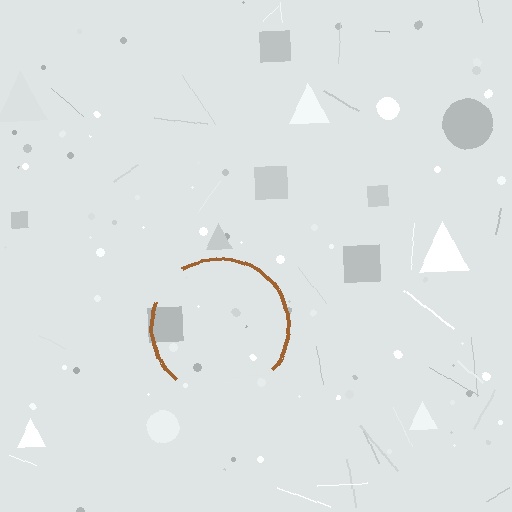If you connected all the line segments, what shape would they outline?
They would outline a circle.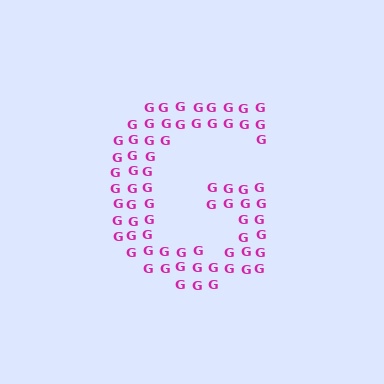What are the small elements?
The small elements are letter G's.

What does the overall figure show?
The overall figure shows the letter G.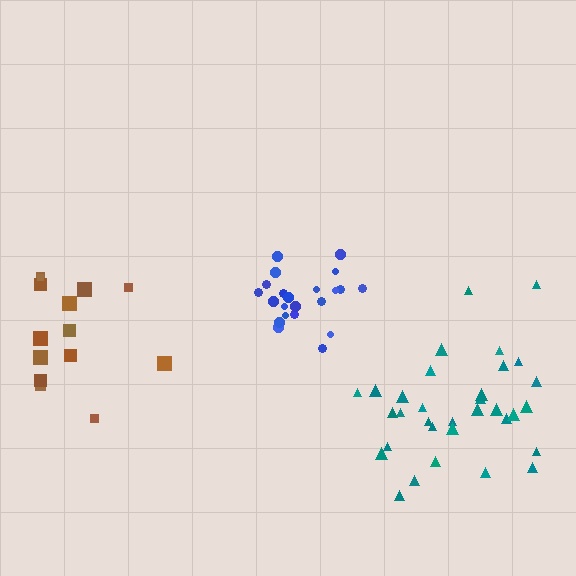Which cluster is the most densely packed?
Blue.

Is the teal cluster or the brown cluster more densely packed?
Teal.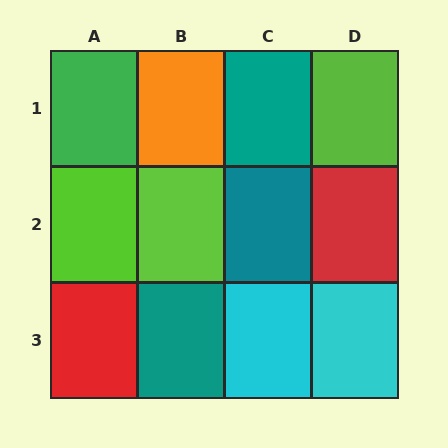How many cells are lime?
3 cells are lime.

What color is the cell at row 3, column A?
Red.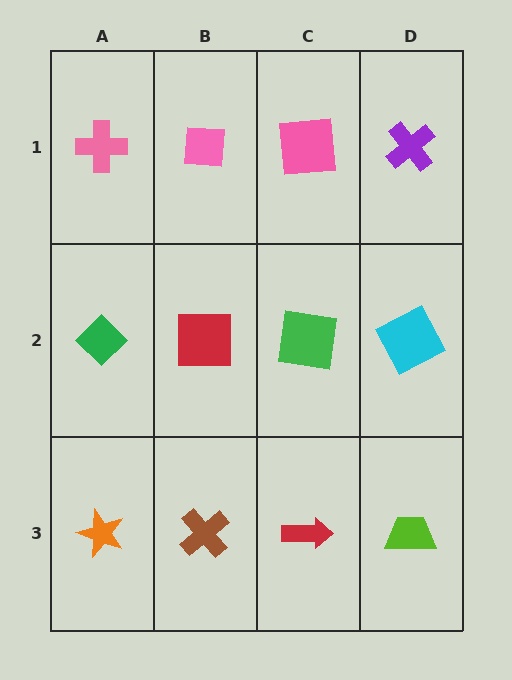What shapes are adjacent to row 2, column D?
A purple cross (row 1, column D), a lime trapezoid (row 3, column D), a green square (row 2, column C).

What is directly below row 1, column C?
A green square.